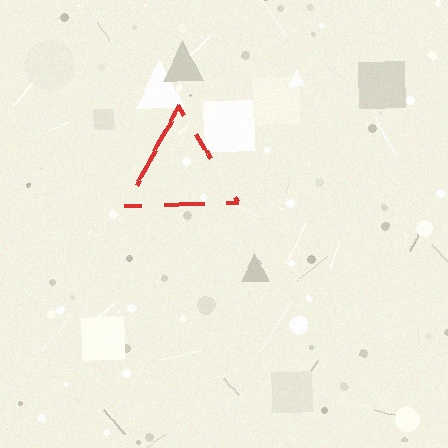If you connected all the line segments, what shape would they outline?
They would outline a triangle.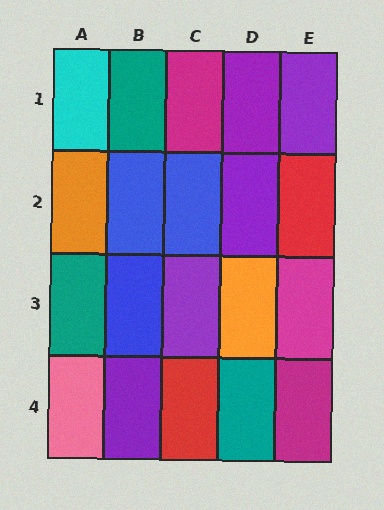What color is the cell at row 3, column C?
Purple.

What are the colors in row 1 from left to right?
Cyan, teal, magenta, purple, purple.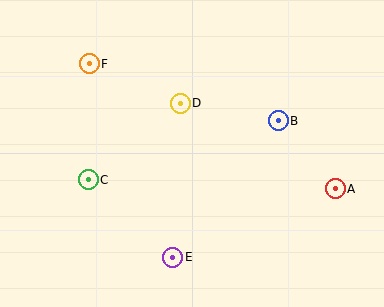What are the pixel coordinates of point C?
Point C is at (88, 180).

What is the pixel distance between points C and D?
The distance between C and D is 120 pixels.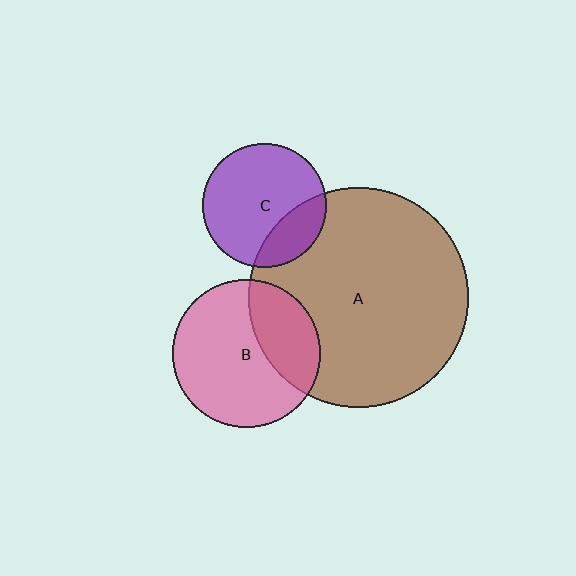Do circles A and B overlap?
Yes.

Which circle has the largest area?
Circle A (brown).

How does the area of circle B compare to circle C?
Approximately 1.4 times.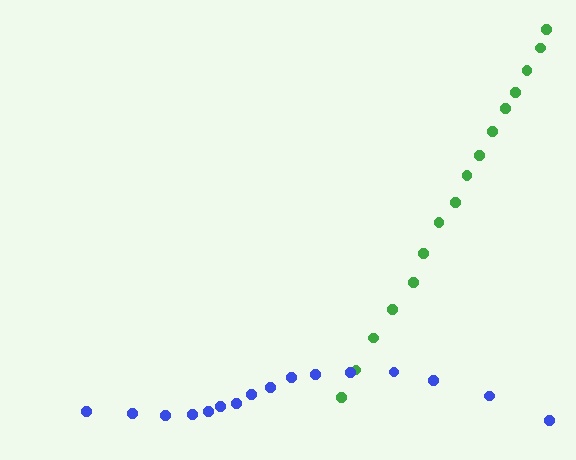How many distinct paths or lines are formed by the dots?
There are 2 distinct paths.